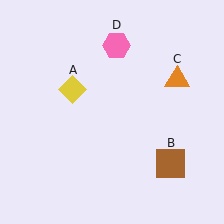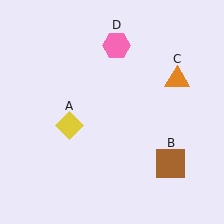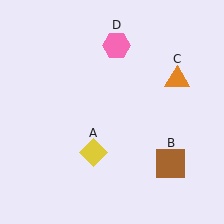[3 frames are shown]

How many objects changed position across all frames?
1 object changed position: yellow diamond (object A).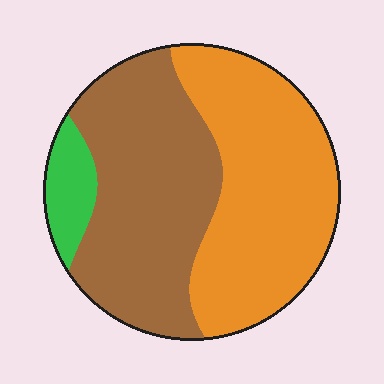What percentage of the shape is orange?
Orange takes up about one half (1/2) of the shape.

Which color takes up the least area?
Green, at roughly 10%.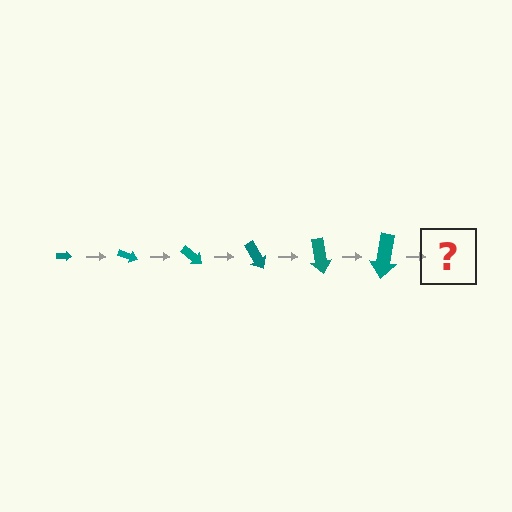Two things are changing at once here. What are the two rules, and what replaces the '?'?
The two rules are that the arrow grows larger each step and it rotates 20 degrees each step. The '?' should be an arrow, larger than the previous one and rotated 120 degrees from the start.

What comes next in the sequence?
The next element should be an arrow, larger than the previous one and rotated 120 degrees from the start.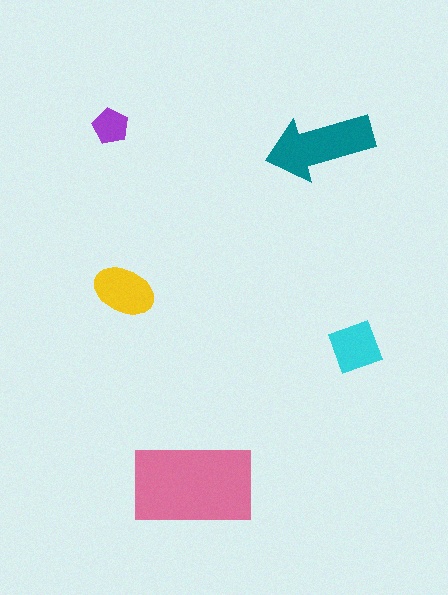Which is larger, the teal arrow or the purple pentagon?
The teal arrow.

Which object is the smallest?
The purple pentagon.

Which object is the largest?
The pink rectangle.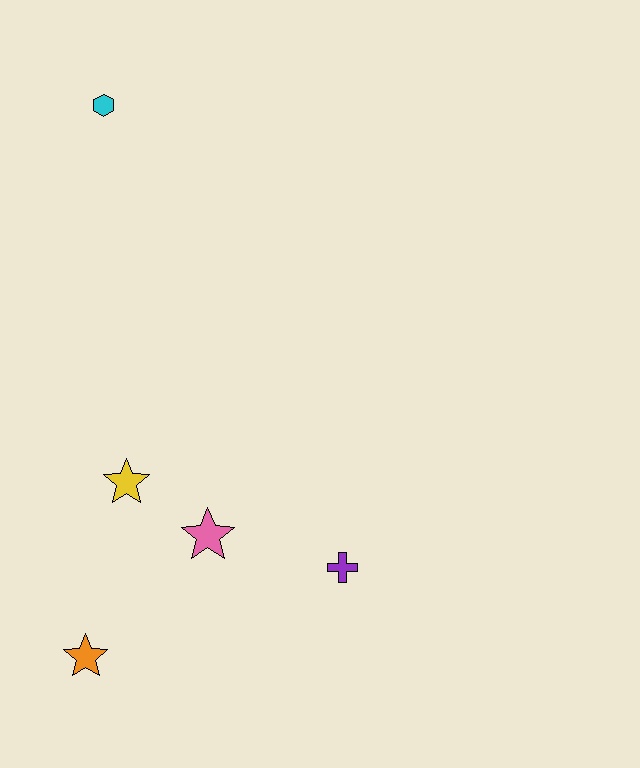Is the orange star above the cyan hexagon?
No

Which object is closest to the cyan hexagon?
The yellow star is closest to the cyan hexagon.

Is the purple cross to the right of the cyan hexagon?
Yes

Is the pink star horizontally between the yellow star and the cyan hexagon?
No